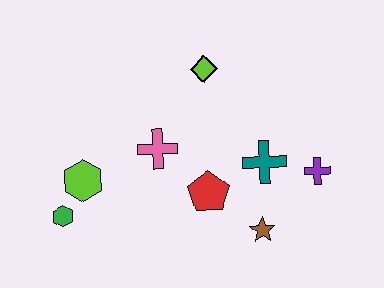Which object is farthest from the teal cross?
The green hexagon is farthest from the teal cross.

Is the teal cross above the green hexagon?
Yes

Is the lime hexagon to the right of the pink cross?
No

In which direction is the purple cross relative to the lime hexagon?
The purple cross is to the right of the lime hexagon.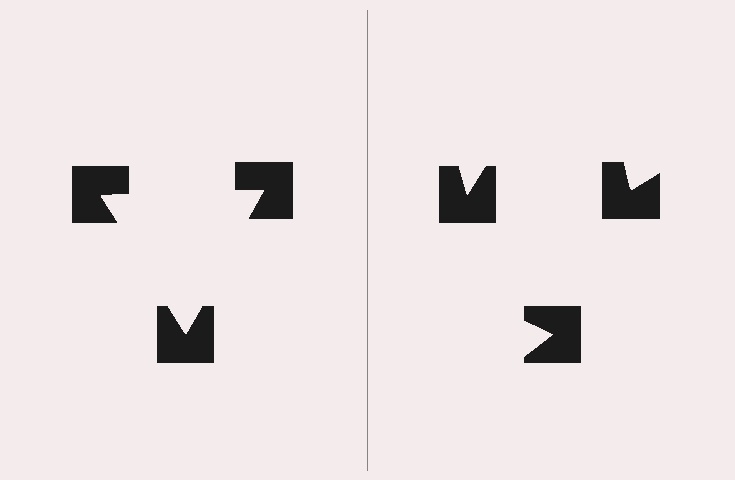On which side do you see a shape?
An illusory triangle appears on the left side. On the right side the wedge cuts are rotated, so no coherent shape forms.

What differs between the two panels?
The notched squares are positioned identically on both sides; only the wedge orientations differ. On the left they align to a triangle; on the right they are misaligned.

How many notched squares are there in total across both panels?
6 — 3 on each side.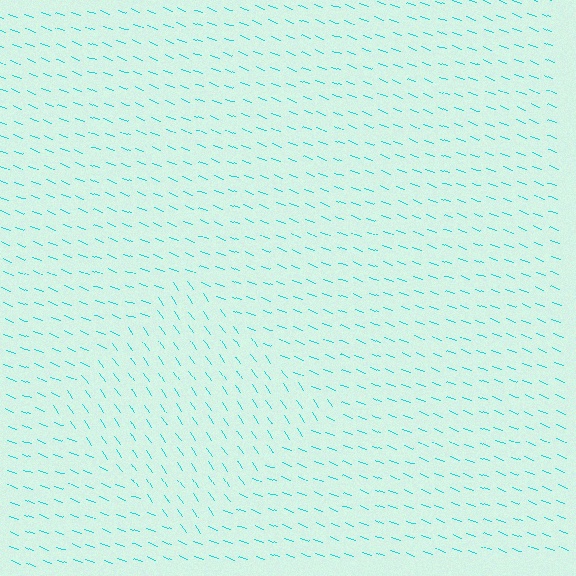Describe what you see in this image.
The image is filled with small cyan line segments. A diamond region in the image has lines oriented differently from the surrounding lines, creating a visible texture boundary.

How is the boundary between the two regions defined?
The boundary is defined purely by a change in line orientation (approximately 35 degrees difference). All lines are the same color and thickness.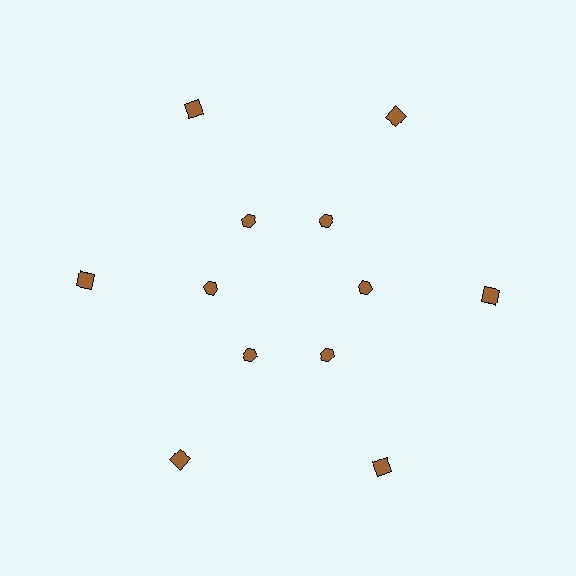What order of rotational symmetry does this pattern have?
This pattern has 6-fold rotational symmetry.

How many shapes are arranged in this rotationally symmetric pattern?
There are 12 shapes, arranged in 6 groups of 2.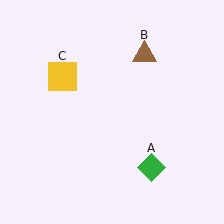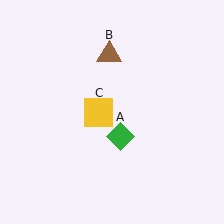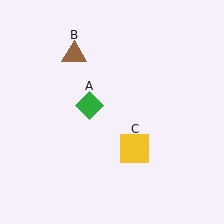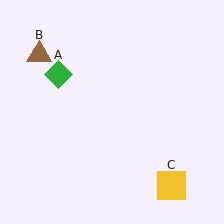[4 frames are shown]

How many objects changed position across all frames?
3 objects changed position: green diamond (object A), brown triangle (object B), yellow square (object C).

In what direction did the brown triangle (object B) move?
The brown triangle (object B) moved left.